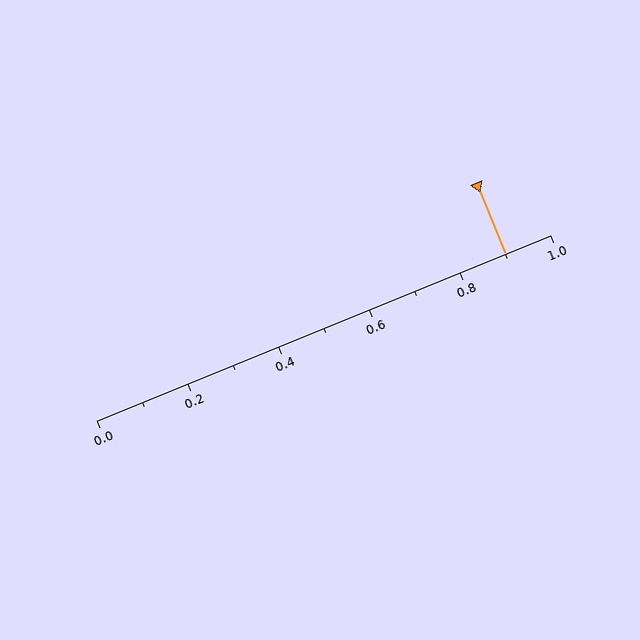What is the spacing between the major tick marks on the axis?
The major ticks are spaced 0.2 apart.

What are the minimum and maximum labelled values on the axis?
The axis runs from 0.0 to 1.0.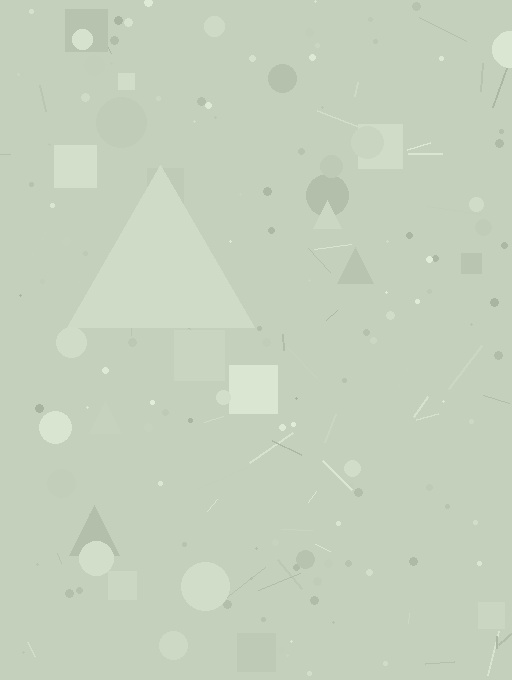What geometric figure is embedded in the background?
A triangle is embedded in the background.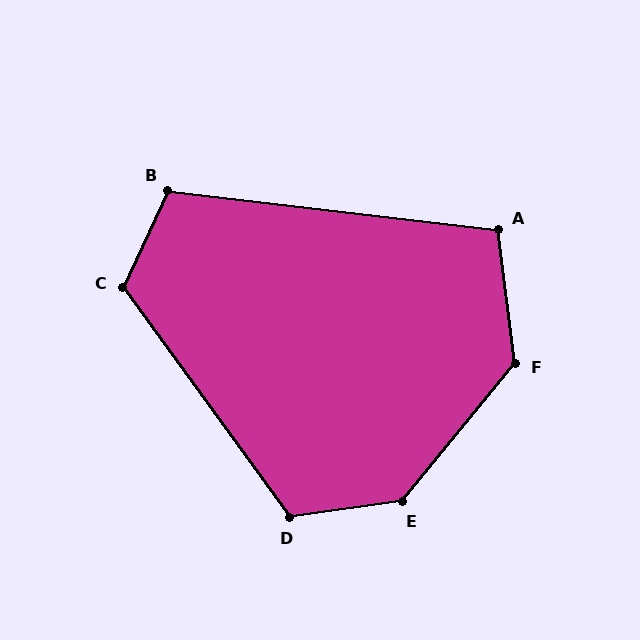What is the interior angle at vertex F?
Approximately 134 degrees (obtuse).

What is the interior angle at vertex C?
Approximately 119 degrees (obtuse).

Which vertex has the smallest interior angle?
A, at approximately 104 degrees.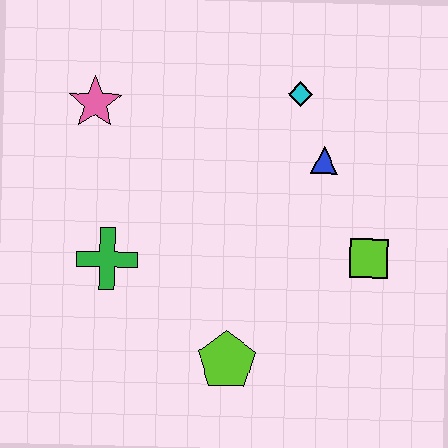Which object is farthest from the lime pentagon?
The pink star is farthest from the lime pentagon.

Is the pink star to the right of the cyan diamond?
No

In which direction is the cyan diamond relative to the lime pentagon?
The cyan diamond is above the lime pentagon.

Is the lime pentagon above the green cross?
No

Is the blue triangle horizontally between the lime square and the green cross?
Yes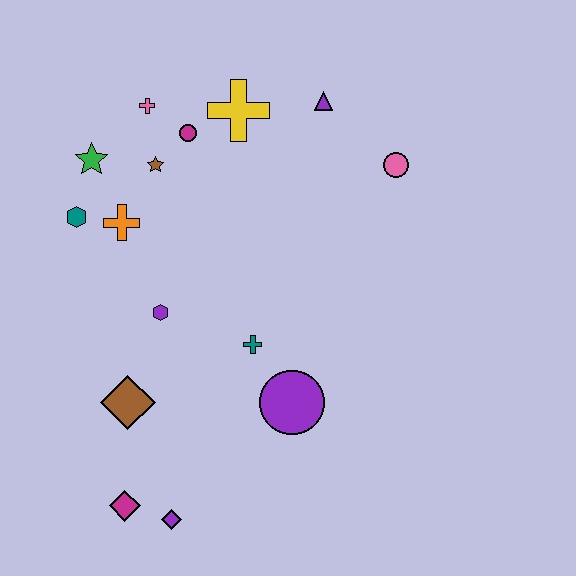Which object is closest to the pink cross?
The magenta circle is closest to the pink cross.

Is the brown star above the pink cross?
No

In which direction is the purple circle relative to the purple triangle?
The purple circle is below the purple triangle.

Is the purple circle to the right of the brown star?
Yes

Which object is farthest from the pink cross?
The purple diamond is farthest from the pink cross.